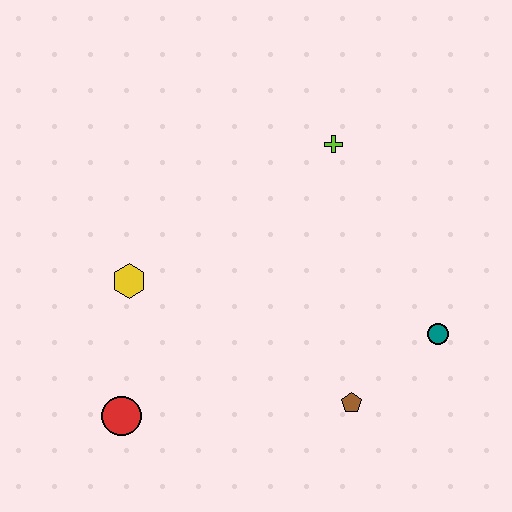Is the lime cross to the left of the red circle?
No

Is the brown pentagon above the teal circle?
No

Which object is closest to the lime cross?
The teal circle is closest to the lime cross.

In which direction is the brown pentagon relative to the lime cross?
The brown pentagon is below the lime cross.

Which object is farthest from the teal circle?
The red circle is farthest from the teal circle.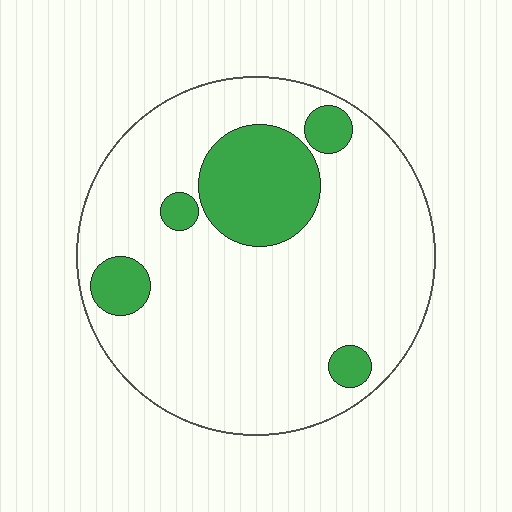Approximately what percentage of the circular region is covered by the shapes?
Approximately 20%.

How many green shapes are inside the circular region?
5.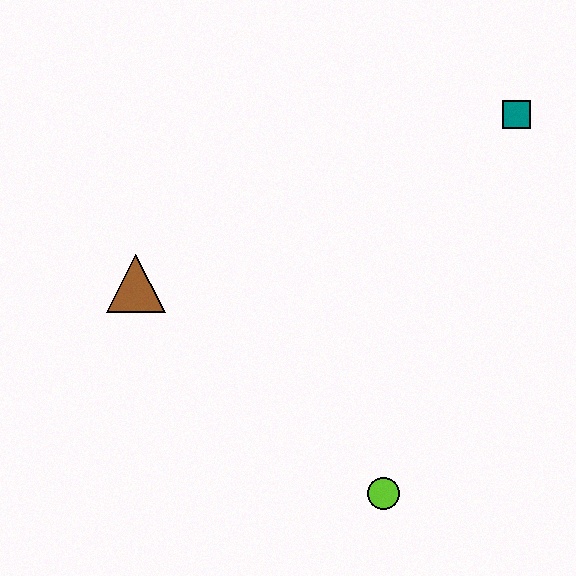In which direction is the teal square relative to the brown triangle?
The teal square is to the right of the brown triangle.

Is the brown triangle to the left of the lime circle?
Yes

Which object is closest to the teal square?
The lime circle is closest to the teal square.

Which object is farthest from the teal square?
The brown triangle is farthest from the teal square.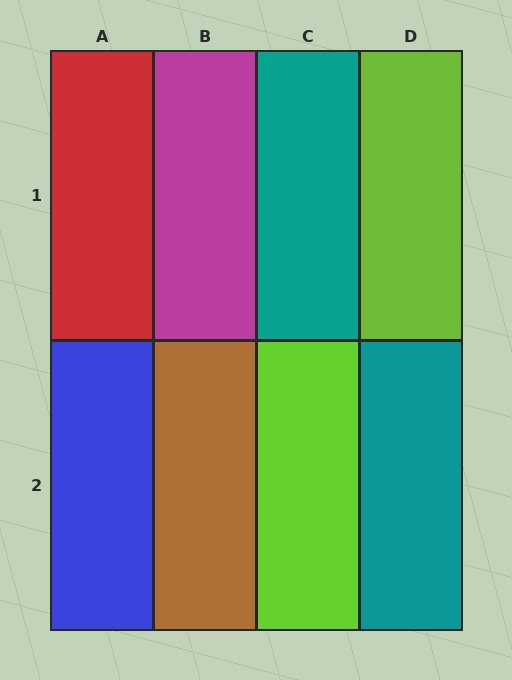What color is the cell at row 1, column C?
Teal.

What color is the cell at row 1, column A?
Red.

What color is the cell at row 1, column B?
Magenta.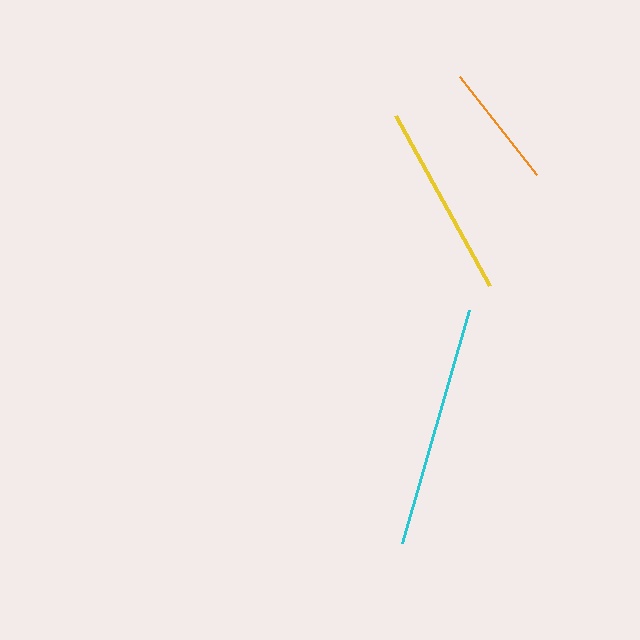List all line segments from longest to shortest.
From longest to shortest: cyan, yellow, orange.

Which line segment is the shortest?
The orange line is the shortest at approximately 125 pixels.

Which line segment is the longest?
The cyan line is the longest at approximately 243 pixels.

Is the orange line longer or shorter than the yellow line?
The yellow line is longer than the orange line.